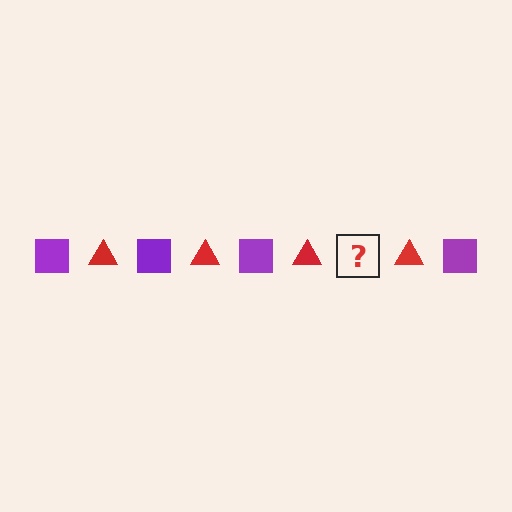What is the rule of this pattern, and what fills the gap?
The rule is that the pattern alternates between purple square and red triangle. The gap should be filled with a purple square.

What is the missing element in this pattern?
The missing element is a purple square.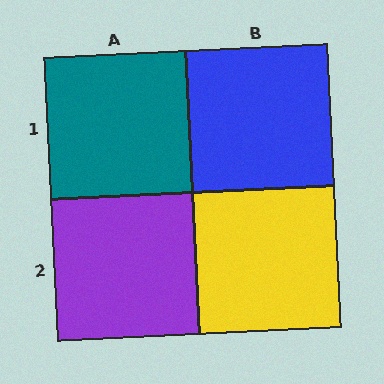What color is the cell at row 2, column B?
Yellow.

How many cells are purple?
1 cell is purple.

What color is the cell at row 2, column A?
Purple.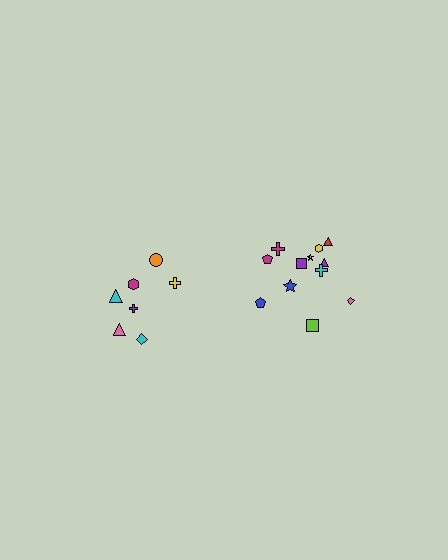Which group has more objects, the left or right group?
The right group.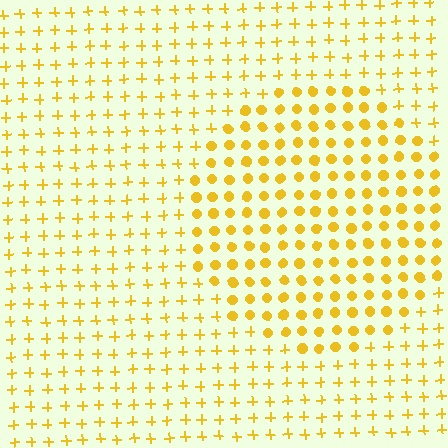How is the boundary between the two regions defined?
The boundary is defined by a change in element shape: circles inside vs. plus signs outside. All elements share the same color and spacing.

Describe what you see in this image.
The image is filled with small yellow elements arranged in a uniform grid. A circle-shaped region contains circles, while the surrounding area contains plus signs. The boundary is defined purely by the change in element shape.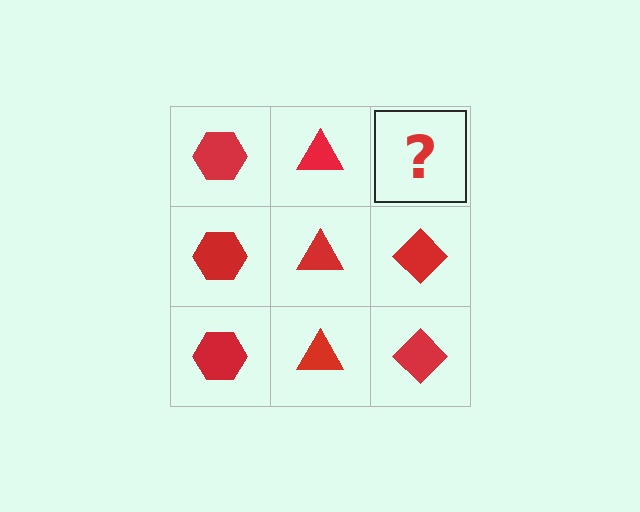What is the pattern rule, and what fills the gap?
The rule is that each column has a consistent shape. The gap should be filled with a red diamond.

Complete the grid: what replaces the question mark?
The question mark should be replaced with a red diamond.